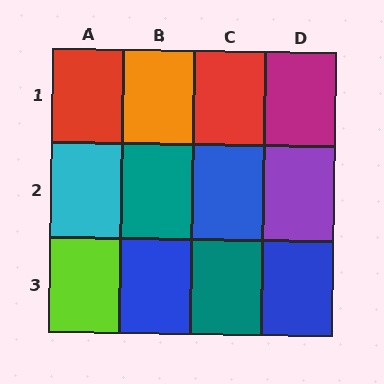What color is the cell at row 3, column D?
Blue.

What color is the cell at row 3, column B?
Blue.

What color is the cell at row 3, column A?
Lime.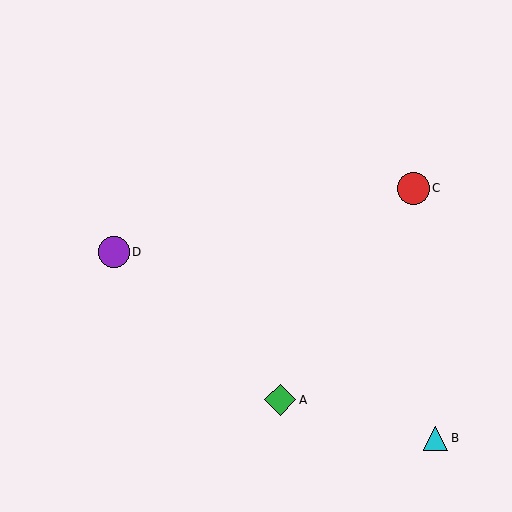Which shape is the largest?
The red circle (labeled C) is the largest.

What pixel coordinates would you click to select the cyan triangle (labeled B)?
Click at (436, 438) to select the cyan triangle B.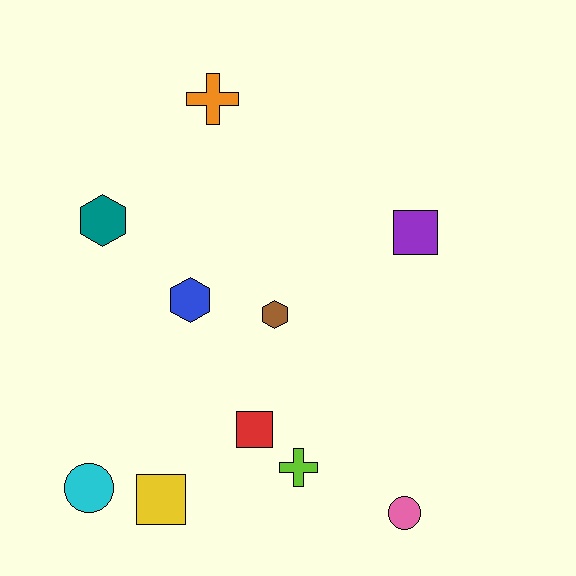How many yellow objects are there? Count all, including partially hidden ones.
There is 1 yellow object.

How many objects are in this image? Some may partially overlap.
There are 10 objects.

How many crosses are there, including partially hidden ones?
There are 2 crosses.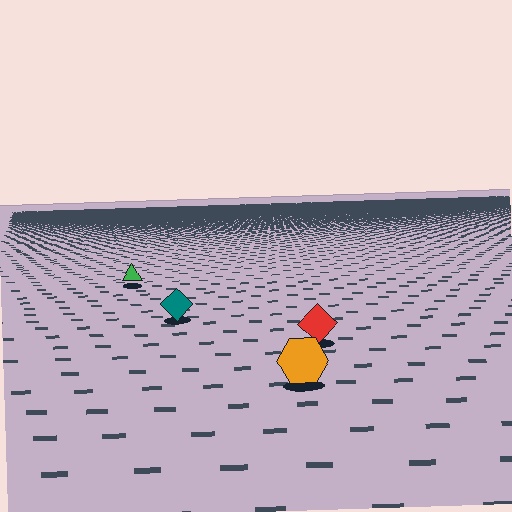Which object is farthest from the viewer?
The green triangle is farthest from the viewer. It appears smaller and the ground texture around it is denser.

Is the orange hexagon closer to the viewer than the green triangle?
Yes. The orange hexagon is closer — you can tell from the texture gradient: the ground texture is coarser near it.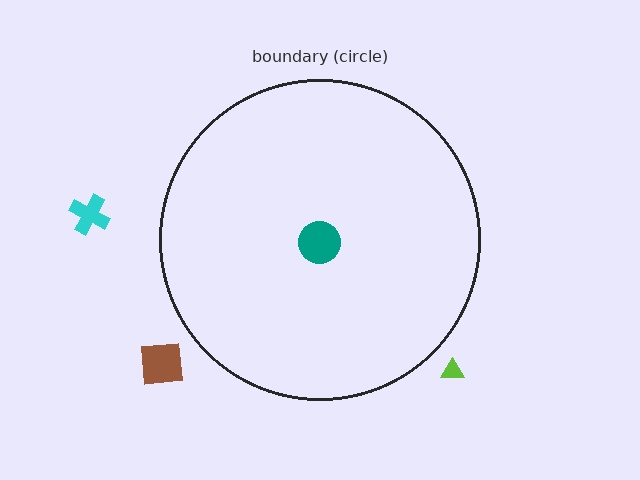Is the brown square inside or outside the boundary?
Outside.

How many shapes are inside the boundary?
1 inside, 3 outside.